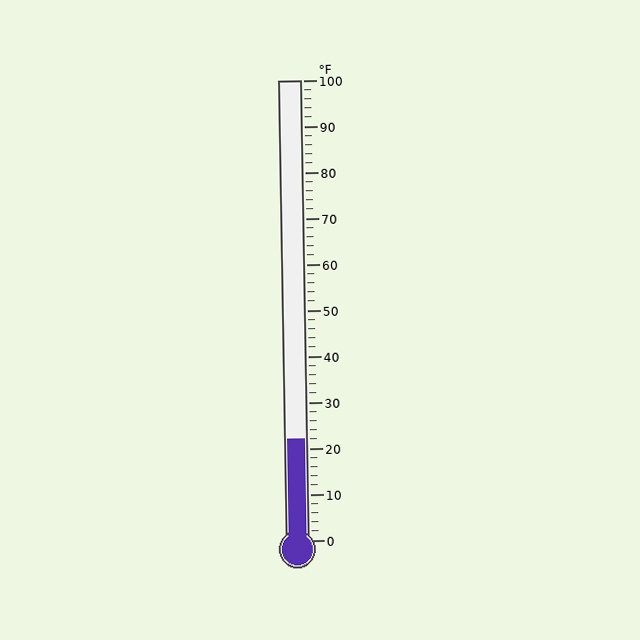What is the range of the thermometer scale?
The thermometer scale ranges from 0°F to 100°F.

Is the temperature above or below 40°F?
The temperature is below 40°F.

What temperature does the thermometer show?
The thermometer shows approximately 22°F.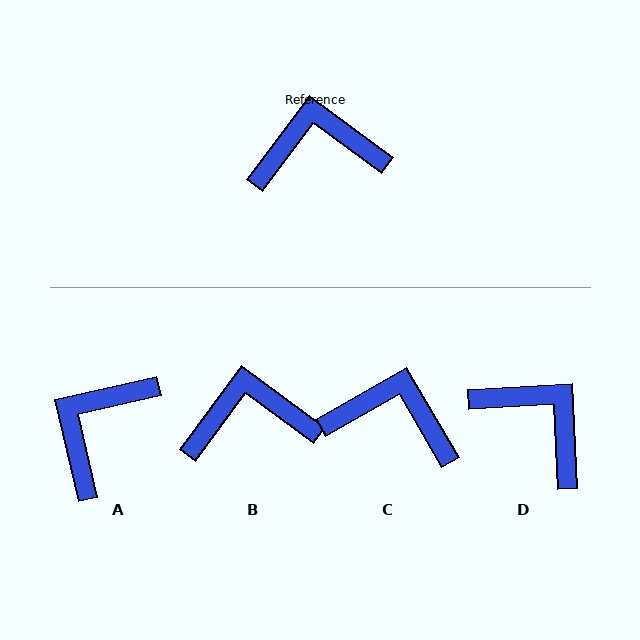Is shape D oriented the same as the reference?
No, it is off by about 50 degrees.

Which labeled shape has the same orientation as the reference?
B.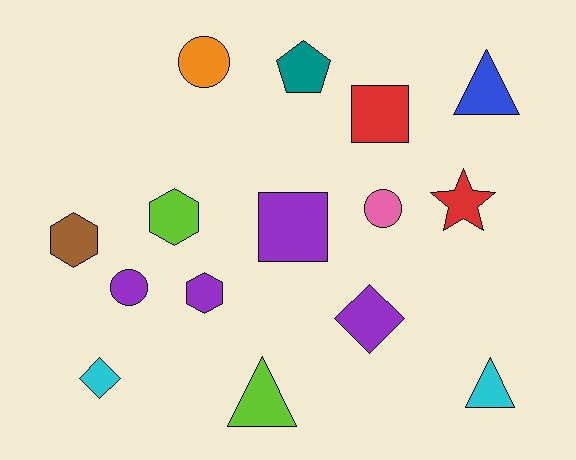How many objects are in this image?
There are 15 objects.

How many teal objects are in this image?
There is 1 teal object.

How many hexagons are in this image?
There are 3 hexagons.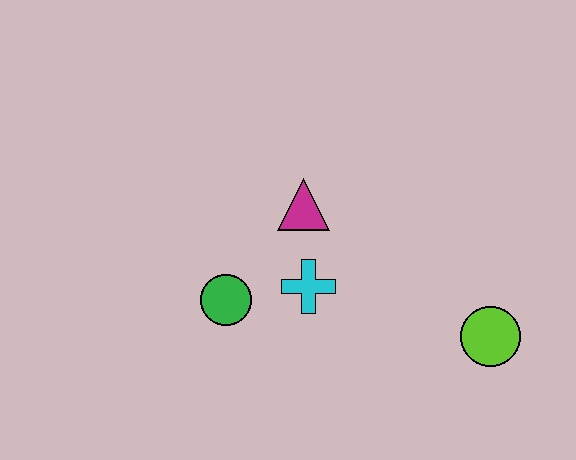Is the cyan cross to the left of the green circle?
No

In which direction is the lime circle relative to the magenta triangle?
The lime circle is to the right of the magenta triangle.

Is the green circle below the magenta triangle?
Yes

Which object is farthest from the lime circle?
The green circle is farthest from the lime circle.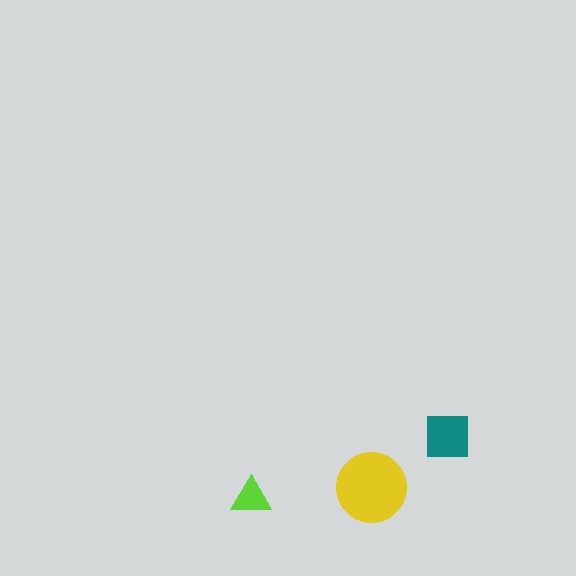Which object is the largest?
The yellow circle.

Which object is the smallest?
The lime triangle.